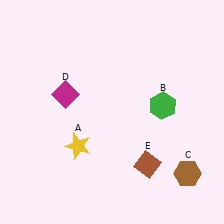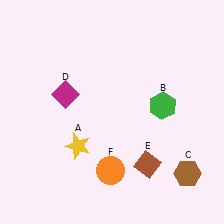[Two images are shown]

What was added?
An orange circle (F) was added in Image 2.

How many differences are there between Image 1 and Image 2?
There is 1 difference between the two images.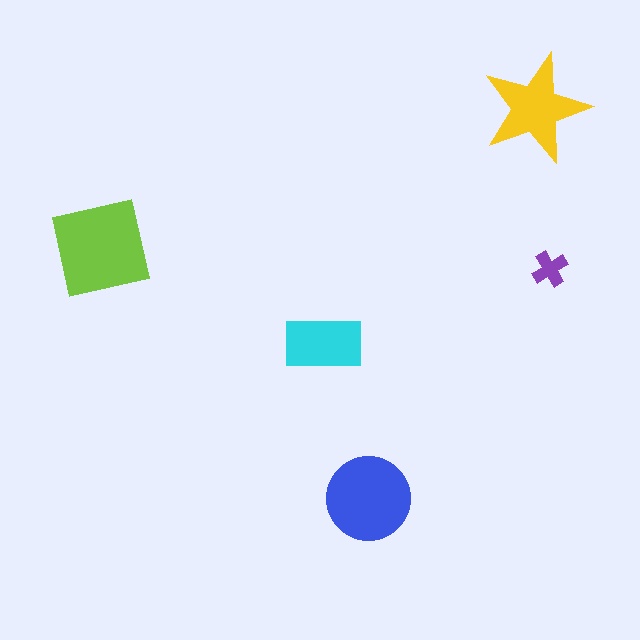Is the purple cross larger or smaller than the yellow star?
Smaller.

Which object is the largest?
The lime square.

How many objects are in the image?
There are 5 objects in the image.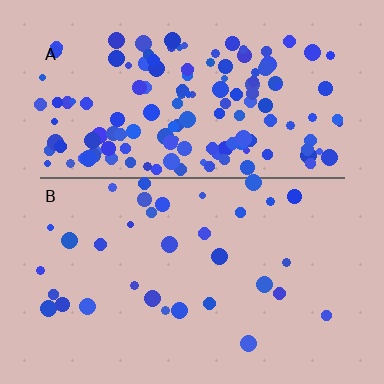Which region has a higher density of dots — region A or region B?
A (the top).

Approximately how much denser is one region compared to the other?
Approximately 4.3× — region A over region B.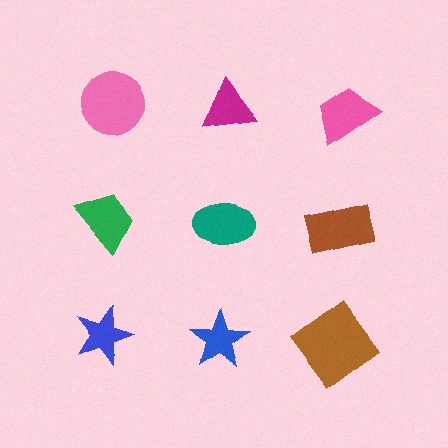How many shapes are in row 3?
3 shapes.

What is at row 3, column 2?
A blue star.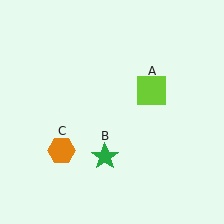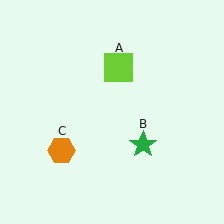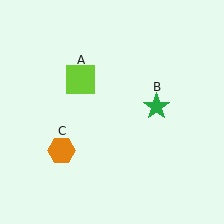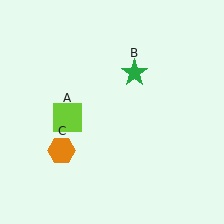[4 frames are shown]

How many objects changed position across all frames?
2 objects changed position: lime square (object A), green star (object B).